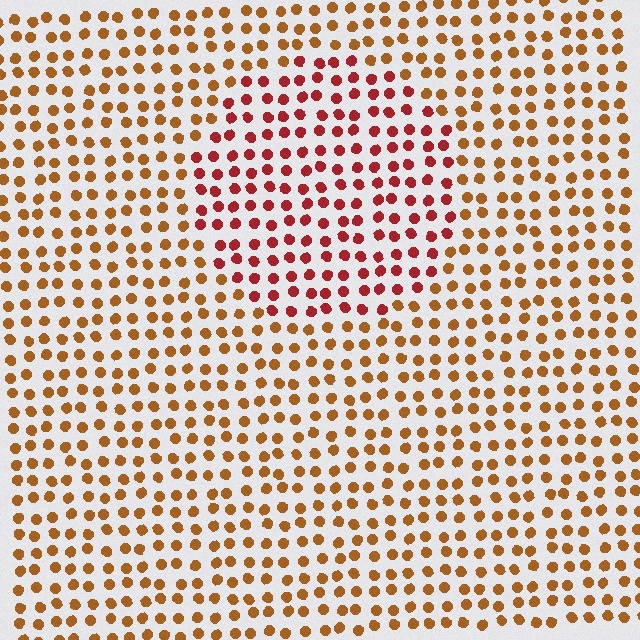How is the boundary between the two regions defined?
The boundary is defined purely by a slight shift in hue (about 34 degrees). Spacing, size, and orientation are identical on both sides.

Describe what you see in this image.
The image is filled with small brown elements in a uniform arrangement. A circle-shaped region is visible where the elements are tinted to a slightly different hue, forming a subtle color boundary.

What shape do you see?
I see a circle.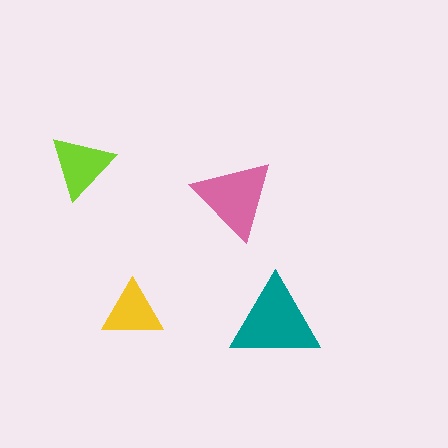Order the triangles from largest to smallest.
the teal one, the pink one, the lime one, the yellow one.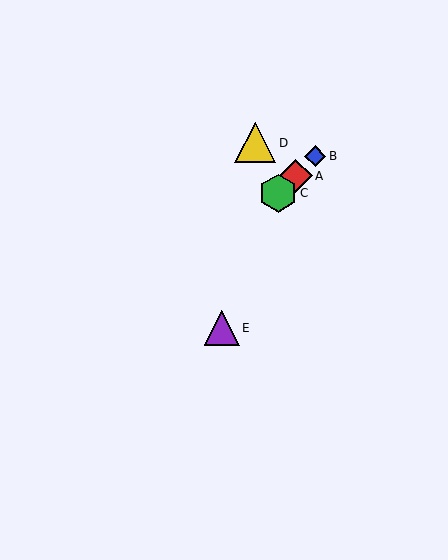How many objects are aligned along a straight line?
3 objects (A, B, C) are aligned along a straight line.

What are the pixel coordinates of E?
Object E is at (222, 328).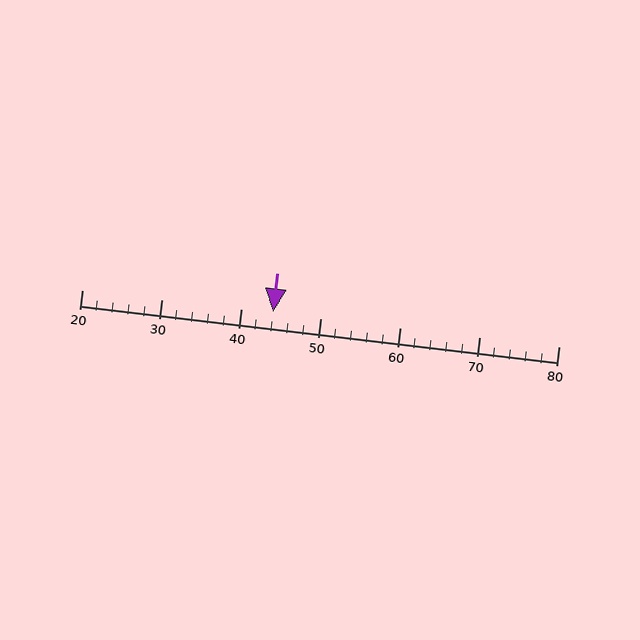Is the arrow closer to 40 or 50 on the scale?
The arrow is closer to 40.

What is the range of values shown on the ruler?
The ruler shows values from 20 to 80.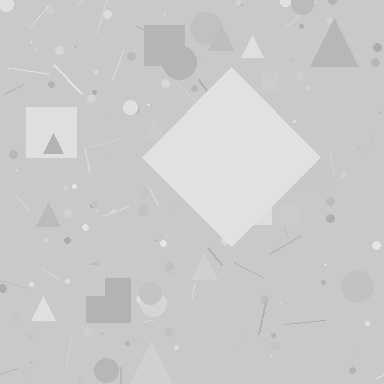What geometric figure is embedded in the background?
A diamond is embedded in the background.